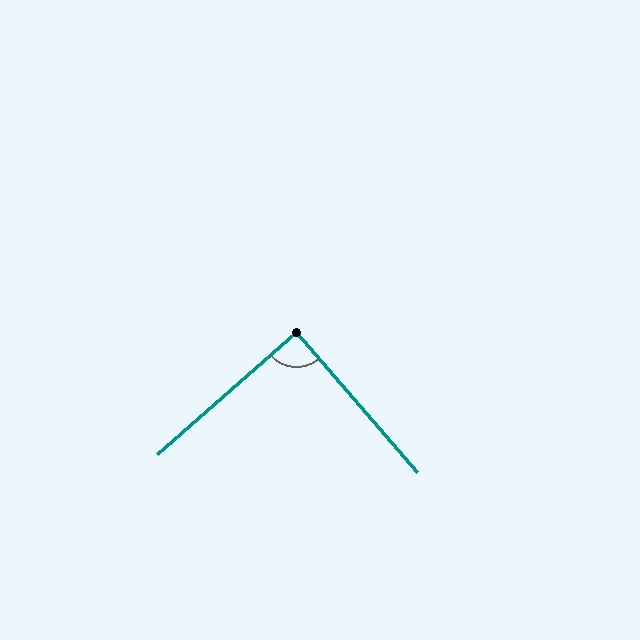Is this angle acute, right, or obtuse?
It is approximately a right angle.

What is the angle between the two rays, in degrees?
Approximately 89 degrees.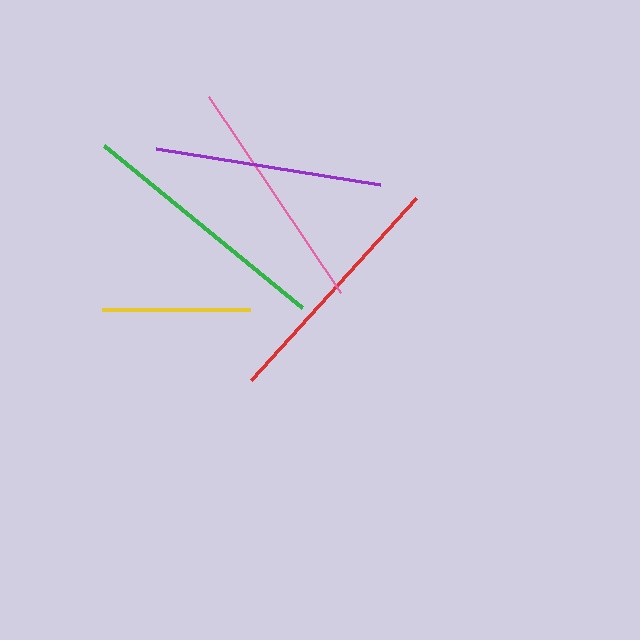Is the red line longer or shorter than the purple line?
The red line is longer than the purple line.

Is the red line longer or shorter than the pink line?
The red line is longer than the pink line.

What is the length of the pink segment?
The pink segment is approximately 236 pixels long.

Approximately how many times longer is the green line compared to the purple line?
The green line is approximately 1.1 times the length of the purple line.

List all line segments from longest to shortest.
From longest to shortest: green, red, pink, purple, yellow.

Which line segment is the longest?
The green line is the longest at approximately 255 pixels.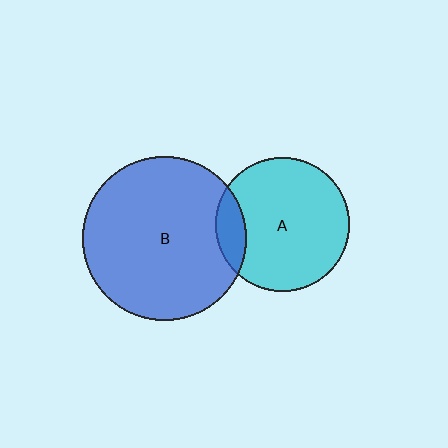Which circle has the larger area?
Circle B (blue).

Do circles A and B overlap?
Yes.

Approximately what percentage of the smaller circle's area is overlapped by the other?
Approximately 15%.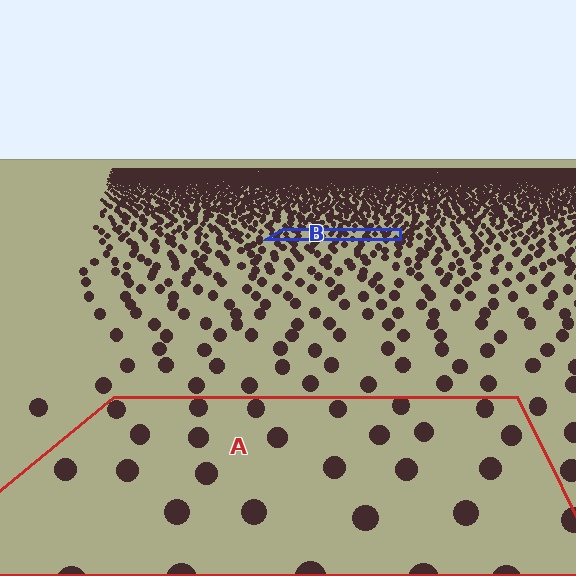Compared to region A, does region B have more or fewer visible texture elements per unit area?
Region B has more texture elements per unit area — they are packed more densely because it is farther away.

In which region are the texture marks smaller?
The texture marks are smaller in region B, because it is farther away.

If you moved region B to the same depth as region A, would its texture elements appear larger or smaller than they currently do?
They would appear larger. At a closer depth, the same texture elements are projected at a bigger on-screen size.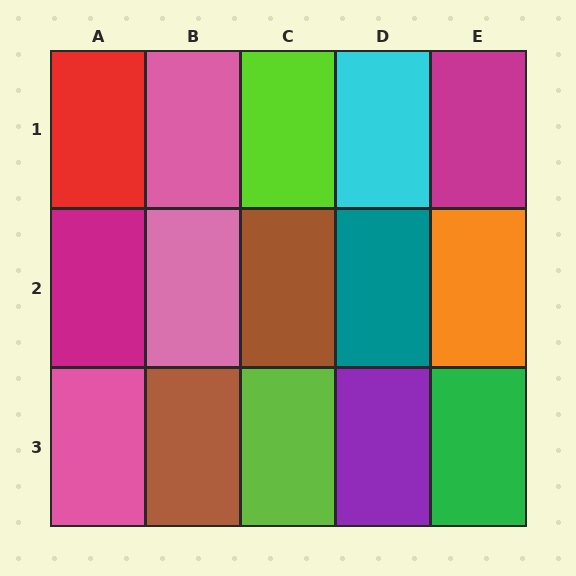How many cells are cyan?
1 cell is cyan.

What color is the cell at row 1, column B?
Pink.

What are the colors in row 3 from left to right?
Pink, brown, lime, purple, green.